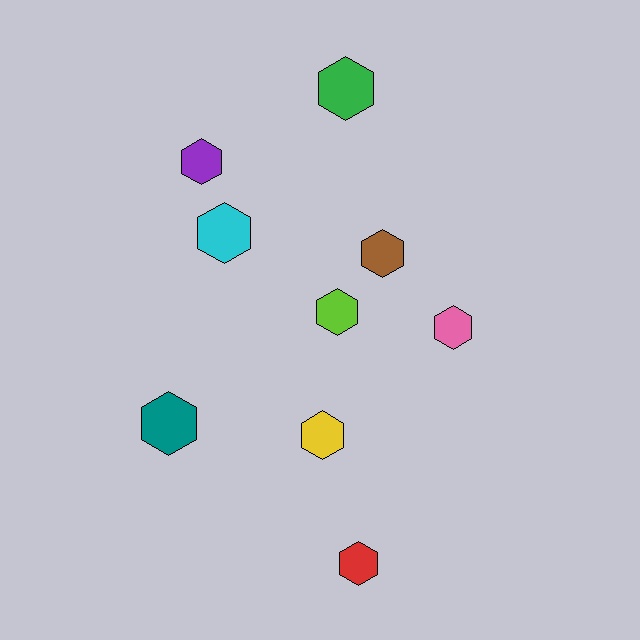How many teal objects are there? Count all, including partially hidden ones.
There is 1 teal object.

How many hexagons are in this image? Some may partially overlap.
There are 9 hexagons.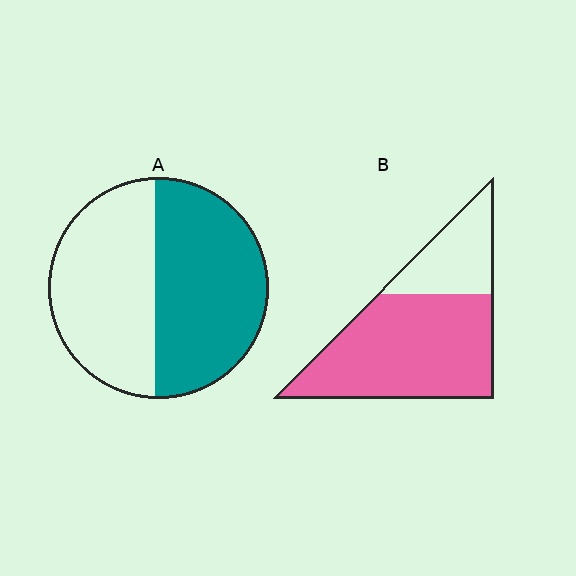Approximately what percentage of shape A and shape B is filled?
A is approximately 50% and B is approximately 70%.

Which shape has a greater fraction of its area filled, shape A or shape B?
Shape B.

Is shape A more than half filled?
Roughly half.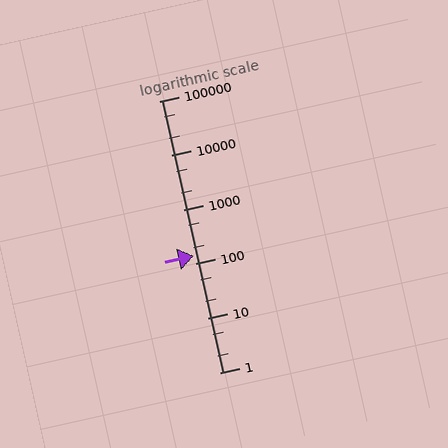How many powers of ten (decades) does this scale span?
The scale spans 5 decades, from 1 to 100000.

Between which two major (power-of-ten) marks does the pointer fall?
The pointer is between 100 and 1000.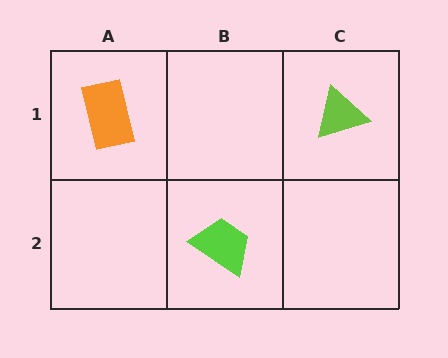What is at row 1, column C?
A lime triangle.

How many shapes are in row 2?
1 shape.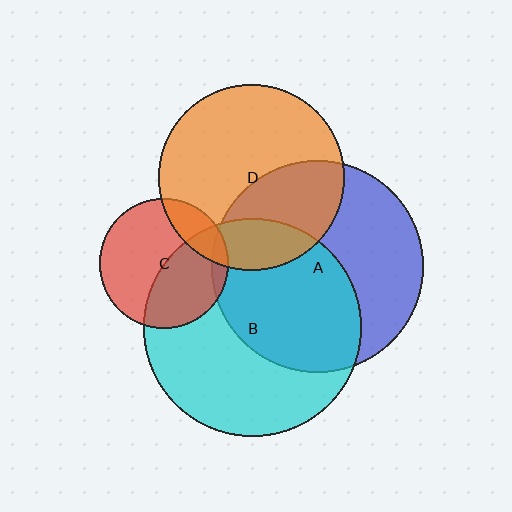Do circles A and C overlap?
Yes.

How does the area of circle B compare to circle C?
Approximately 2.8 times.